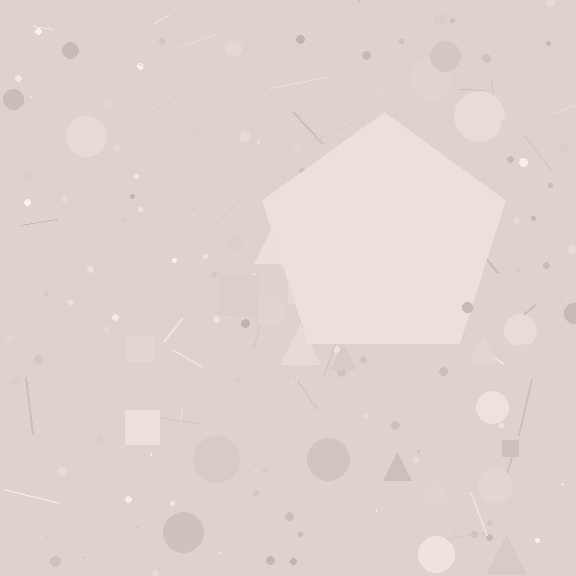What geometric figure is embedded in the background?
A pentagon is embedded in the background.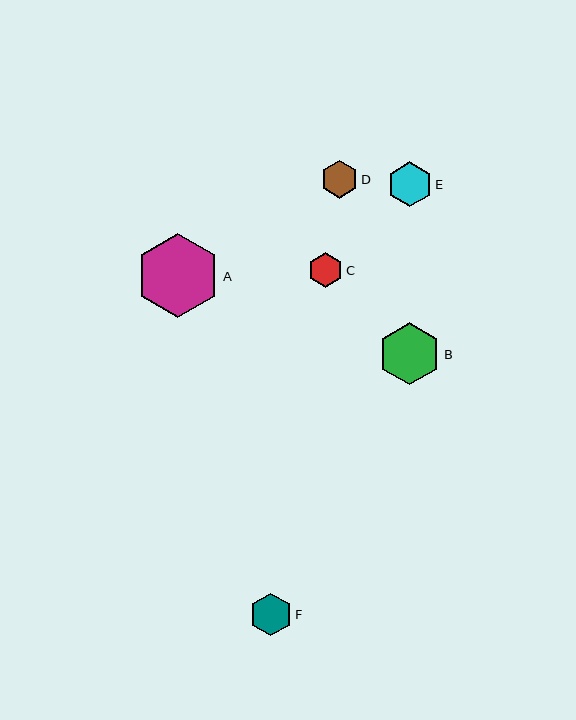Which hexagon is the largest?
Hexagon A is the largest with a size of approximately 84 pixels.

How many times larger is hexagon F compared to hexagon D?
Hexagon F is approximately 1.1 times the size of hexagon D.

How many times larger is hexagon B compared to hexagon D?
Hexagon B is approximately 1.6 times the size of hexagon D.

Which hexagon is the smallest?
Hexagon C is the smallest with a size of approximately 35 pixels.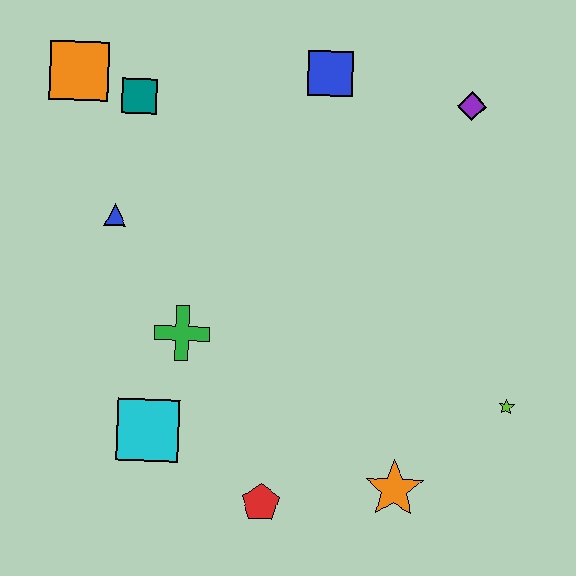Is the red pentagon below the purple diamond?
Yes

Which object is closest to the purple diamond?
The blue square is closest to the purple diamond.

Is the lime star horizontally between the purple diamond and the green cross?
No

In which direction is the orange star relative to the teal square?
The orange star is below the teal square.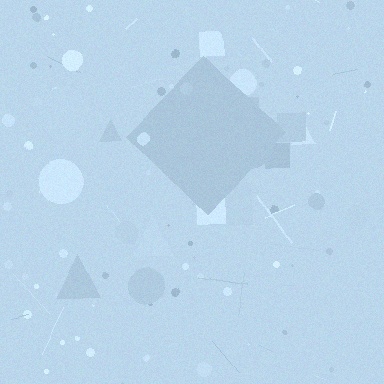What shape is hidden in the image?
A diamond is hidden in the image.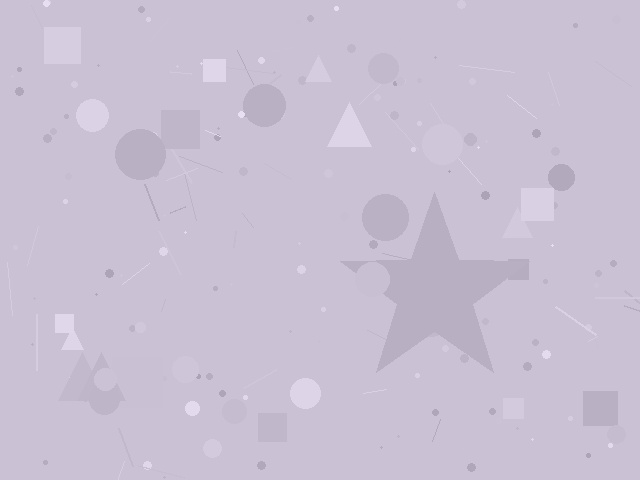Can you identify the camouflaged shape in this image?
The camouflaged shape is a star.